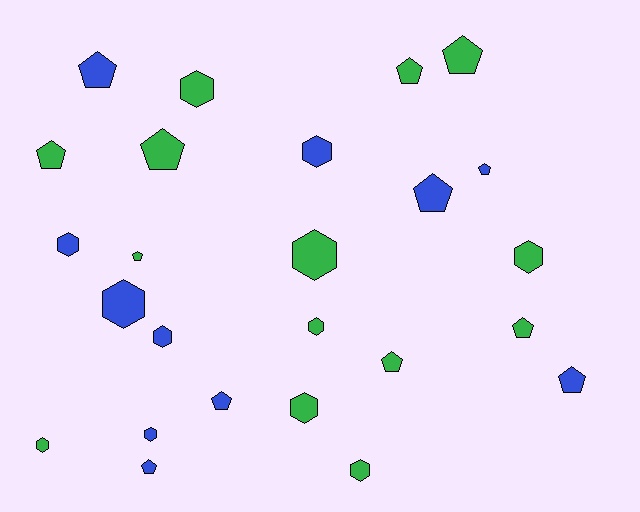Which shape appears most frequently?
Pentagon, with 13 objects.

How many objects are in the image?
There are 25 objects.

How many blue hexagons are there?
There are 5 blue hexagons.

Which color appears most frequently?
Green, with 14 objects.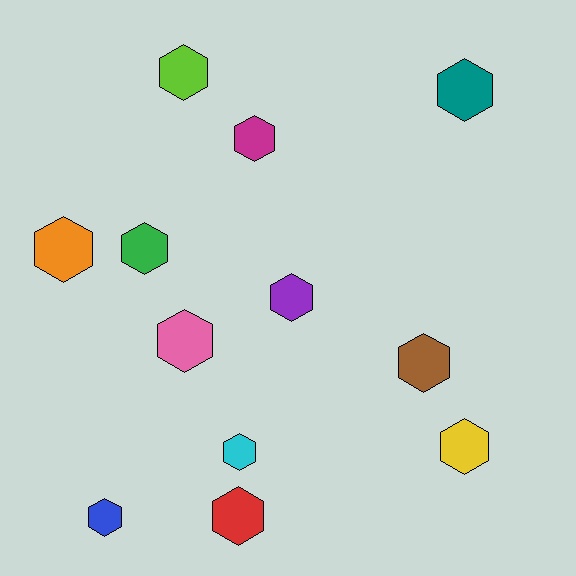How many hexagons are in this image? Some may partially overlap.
There are 12 hexagons.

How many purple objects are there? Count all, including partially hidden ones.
There is 1 purple object.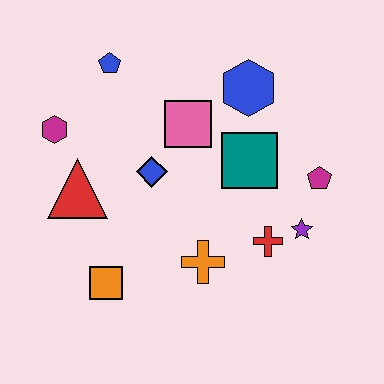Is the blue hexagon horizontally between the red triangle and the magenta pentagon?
Yes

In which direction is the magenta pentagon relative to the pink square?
The magenta pentagon is to the right of the pink square.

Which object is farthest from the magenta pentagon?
The magenta hexagon is farthest from the magenta pentagon.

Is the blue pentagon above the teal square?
Yes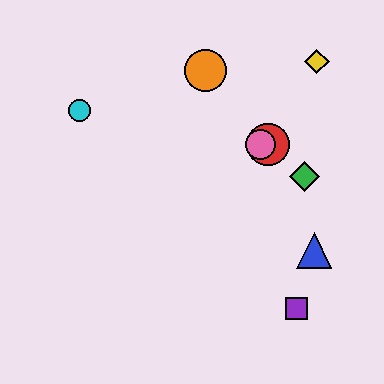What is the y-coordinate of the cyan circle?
The cyan circle is at y≈110.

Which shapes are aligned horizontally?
The red circle, the pink circle are aligned horizontally.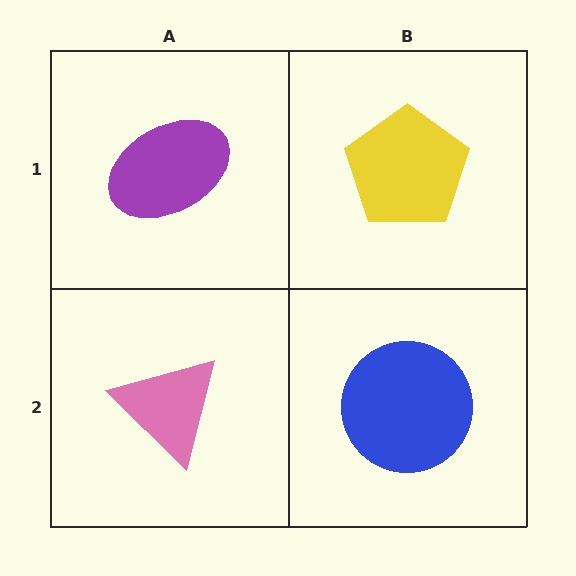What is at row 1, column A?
A purple ellipse.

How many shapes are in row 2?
2 shapes.